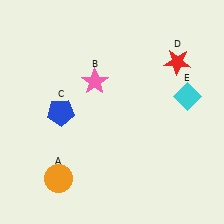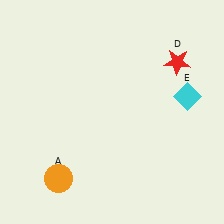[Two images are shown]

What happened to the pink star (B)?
The pink star (B) was removed in Image 2. It was in the top-left area of Image 1.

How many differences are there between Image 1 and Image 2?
There are 2 differences between the two images.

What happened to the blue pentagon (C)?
The blue pentagon (C) was removed in Image 2. It was in the bottom-left area of Image 1.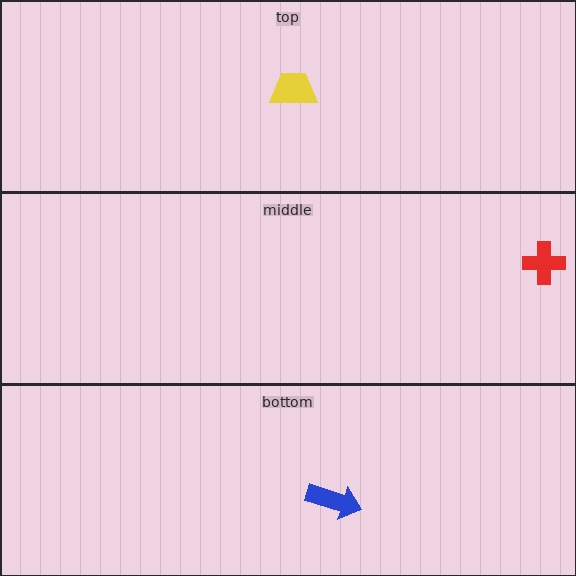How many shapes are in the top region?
1.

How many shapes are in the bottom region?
1.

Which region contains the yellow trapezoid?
The top region.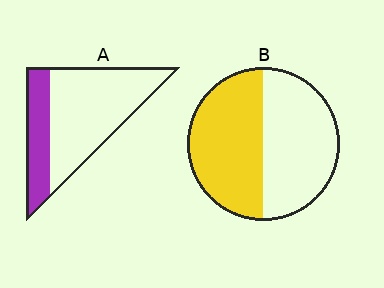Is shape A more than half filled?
No.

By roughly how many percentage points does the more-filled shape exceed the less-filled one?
By roughly 20 percentage points (B over A).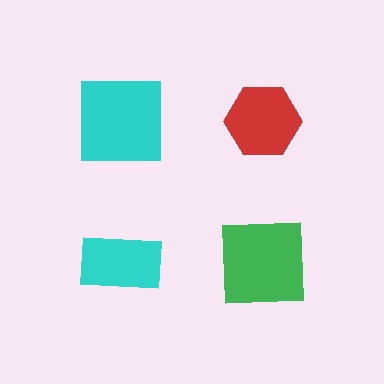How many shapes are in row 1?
2 shapes.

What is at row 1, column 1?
A cyan square.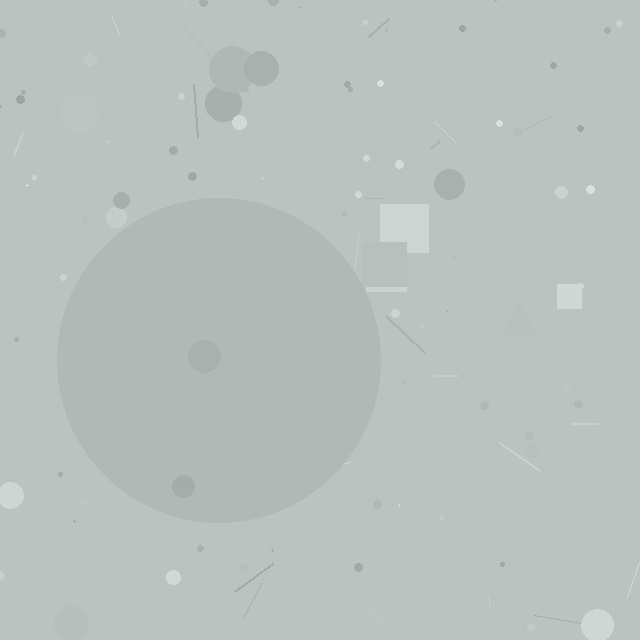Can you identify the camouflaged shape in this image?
The camouflaged shape is a circle.